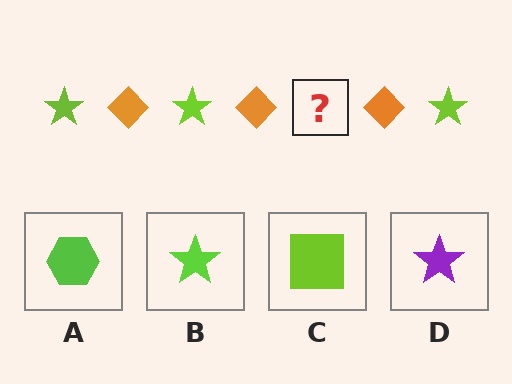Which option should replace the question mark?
Option B.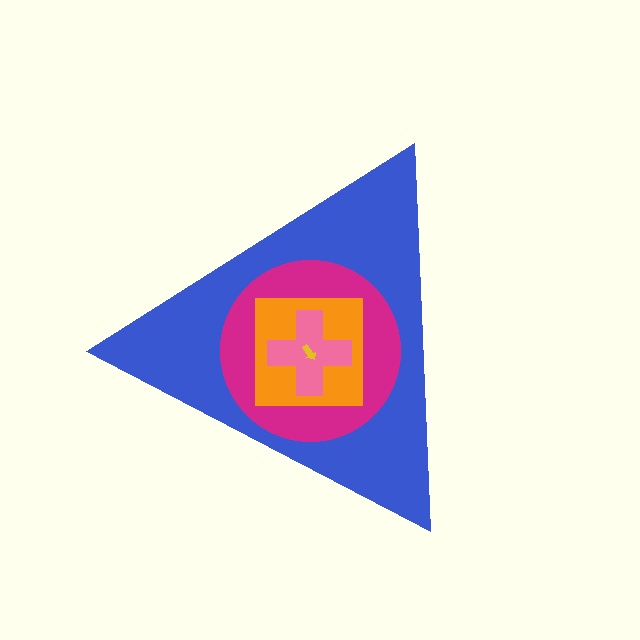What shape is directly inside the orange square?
The pink cross.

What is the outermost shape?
The blue triangle.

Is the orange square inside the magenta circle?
Yes.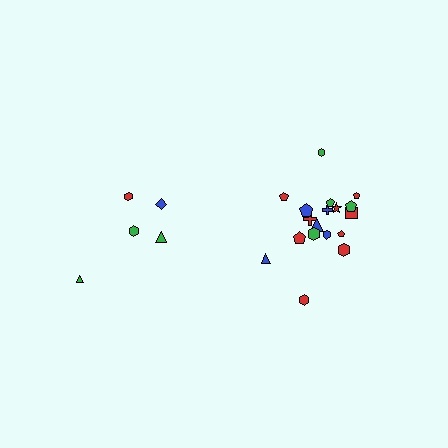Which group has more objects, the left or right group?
The right group.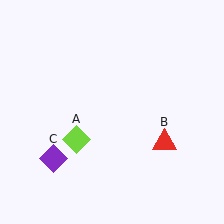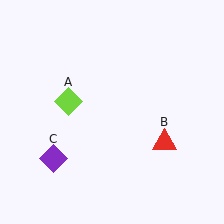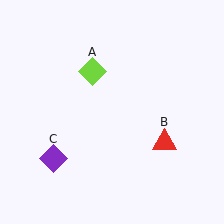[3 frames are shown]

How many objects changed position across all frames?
1 object changed position: lime diamond (object A).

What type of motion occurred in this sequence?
The lime diamond (object A) rotated clockwise around the center of the scene.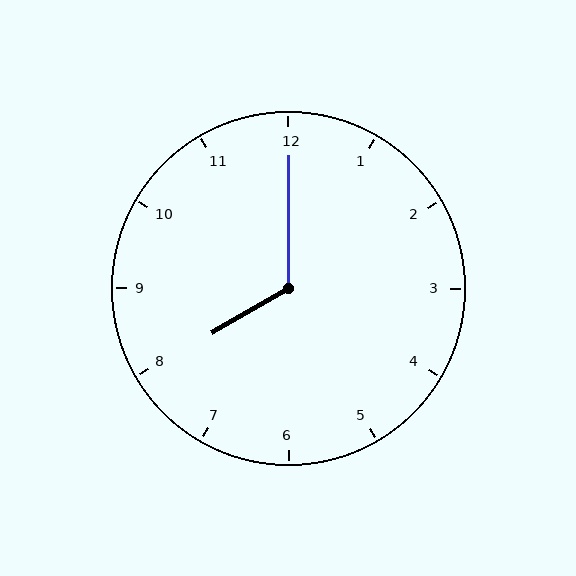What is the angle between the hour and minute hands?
Approximately 120 degrees.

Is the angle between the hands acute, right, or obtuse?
It is obtuse.